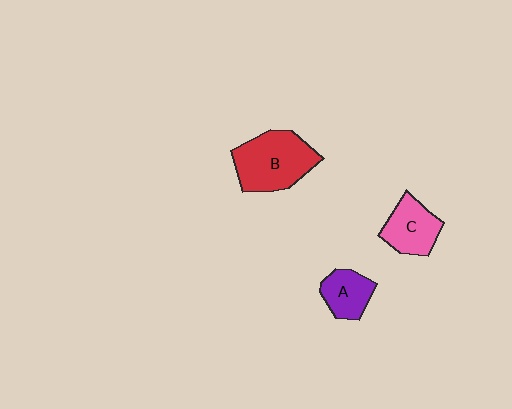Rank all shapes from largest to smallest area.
From largest to smallest: B (red), C (pink), A (purple).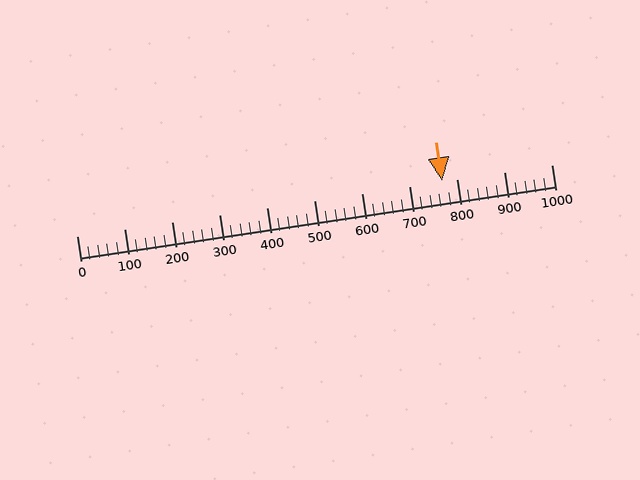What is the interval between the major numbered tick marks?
The major tick marks are spaced 100 units apart.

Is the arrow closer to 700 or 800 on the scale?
The arrow is closer to 800.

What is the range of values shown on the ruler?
The ruler shows values from 0 to 1000.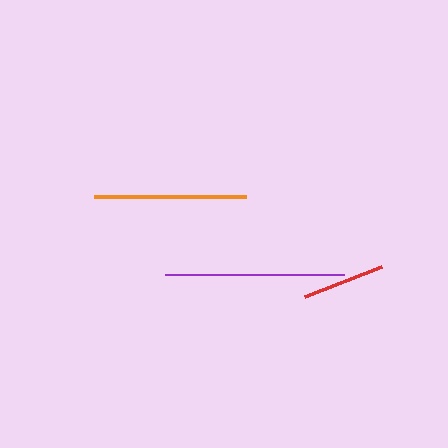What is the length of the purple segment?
The purple segment is approximately 179 pixels long.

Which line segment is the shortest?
The red line is the shortest at approximately 83 pixels.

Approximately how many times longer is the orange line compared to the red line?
The orange line is approximately 1.8 times the length of the red line.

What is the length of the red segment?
The red segment is approximately 83 pixels long.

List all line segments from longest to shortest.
From longest to shortest: purple, orange, red.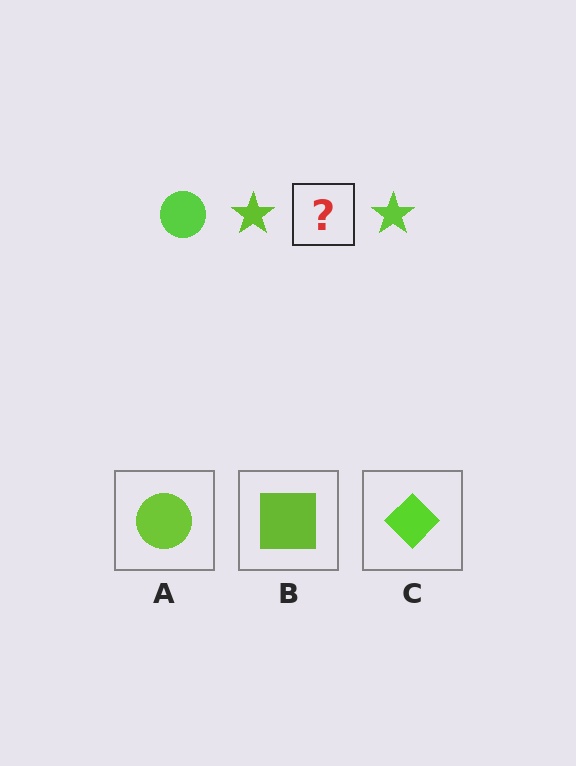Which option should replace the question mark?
Option A.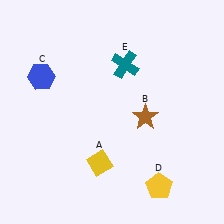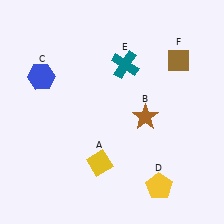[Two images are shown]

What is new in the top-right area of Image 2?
A brown diamond (F) was added in the top-right area of Image 2.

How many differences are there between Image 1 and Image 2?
There is 1 difference between the two images.